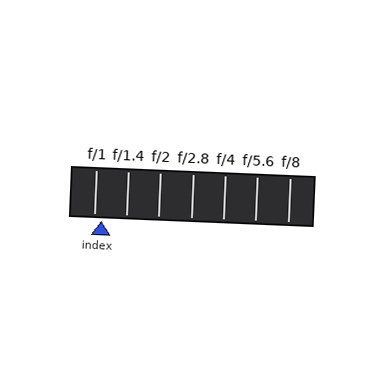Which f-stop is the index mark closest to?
The index mark is closest to f/1.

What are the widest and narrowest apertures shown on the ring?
The widest aperture shown is f/1 and the narrowest is f/8.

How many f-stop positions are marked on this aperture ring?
There are 7 f-stop positions marked.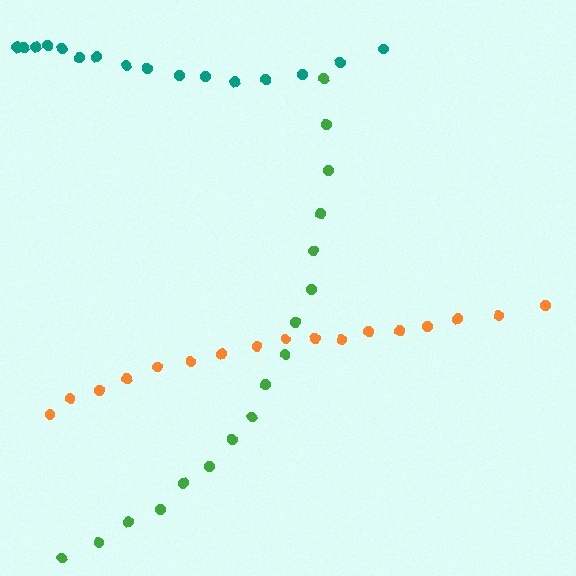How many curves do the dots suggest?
There are 3 distinct paths.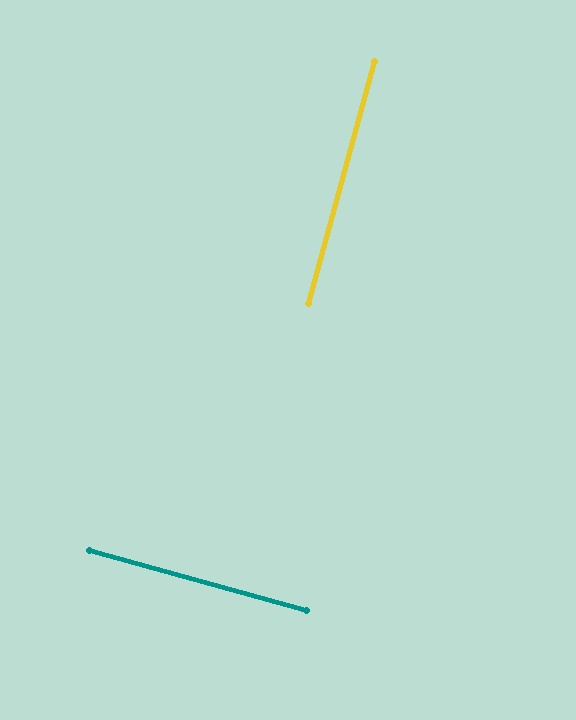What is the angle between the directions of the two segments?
Approximately 90 degrees.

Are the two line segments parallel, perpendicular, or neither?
Perpendicular — they meet at approximately 90°.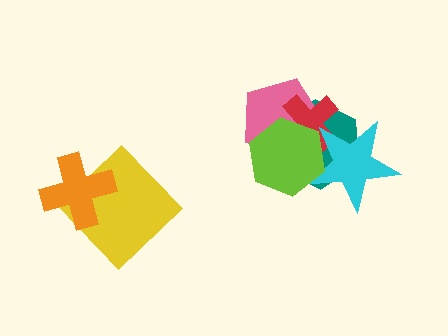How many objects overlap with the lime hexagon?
4 objects overlap with the lime hexagon.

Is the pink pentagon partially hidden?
Yes, it is partially covered by another shape.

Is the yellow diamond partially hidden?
Yes, it is partially covered by another shape.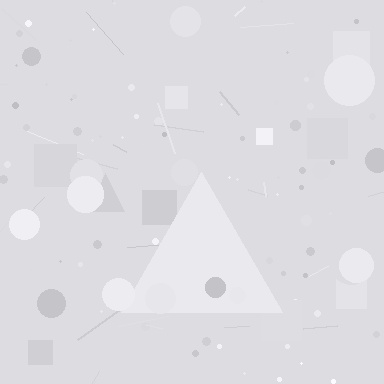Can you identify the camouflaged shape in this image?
The camouflaged shape is a triangle.